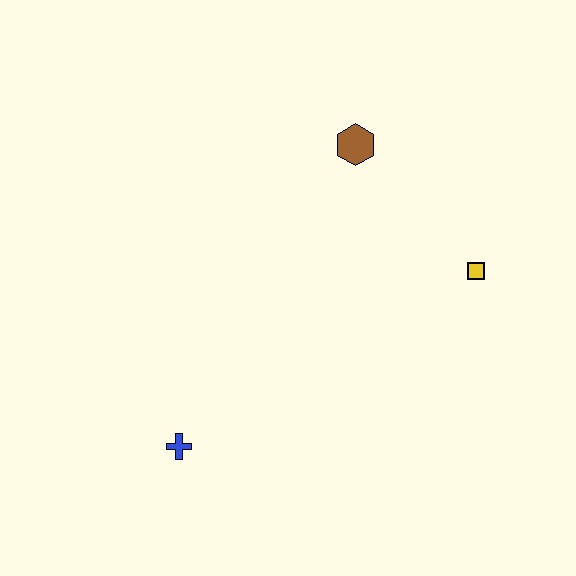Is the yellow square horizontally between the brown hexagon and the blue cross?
No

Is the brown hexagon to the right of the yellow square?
No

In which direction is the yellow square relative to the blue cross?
The yellow square is to the right of the blue cross.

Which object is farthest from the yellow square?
The blue cross is farthest from the yellow square.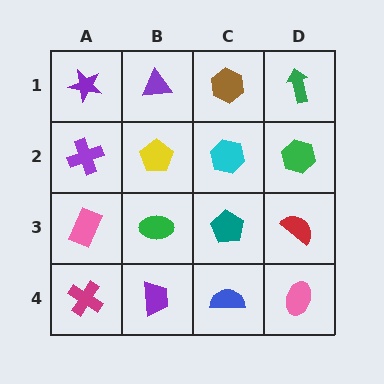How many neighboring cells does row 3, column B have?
4.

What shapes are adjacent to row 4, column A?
A pink rectangle (row 3, column A), a purple trapezoid (row 4, column B).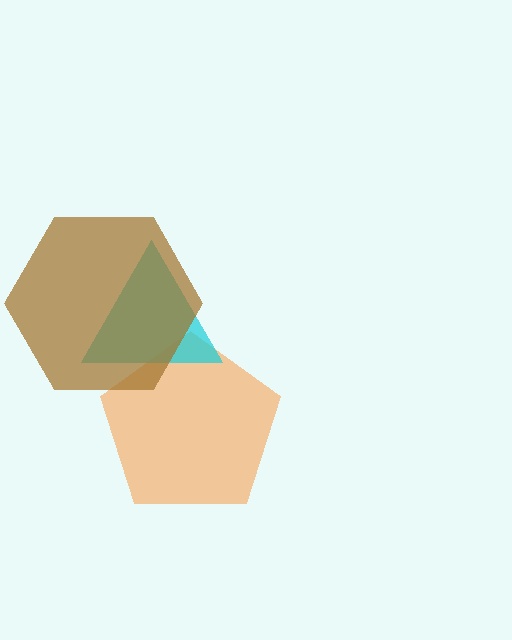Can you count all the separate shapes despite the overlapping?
Yes, there are 3 separate shapes.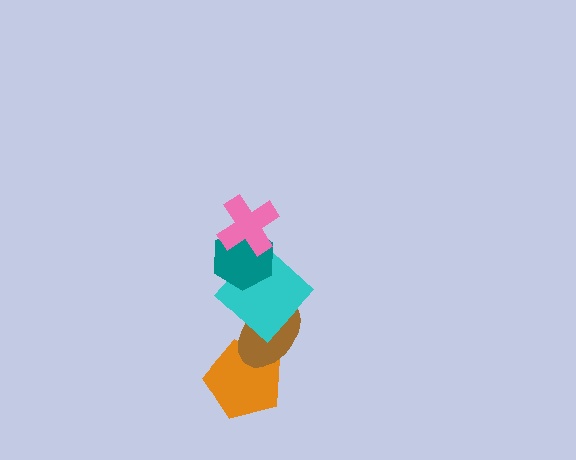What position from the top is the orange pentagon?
The orange pentagon is 5th from the top.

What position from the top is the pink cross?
The pink cross is 1st from the top.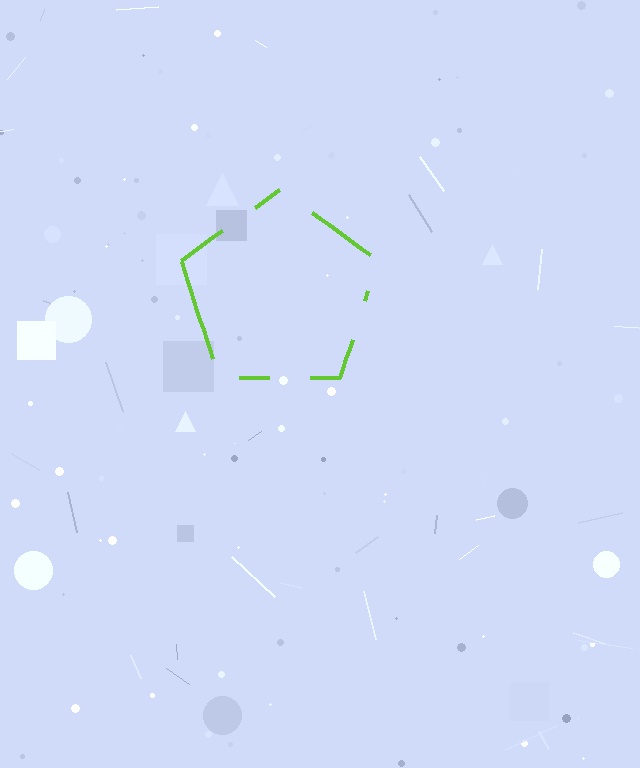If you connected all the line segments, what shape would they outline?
They would outline a pentagon.